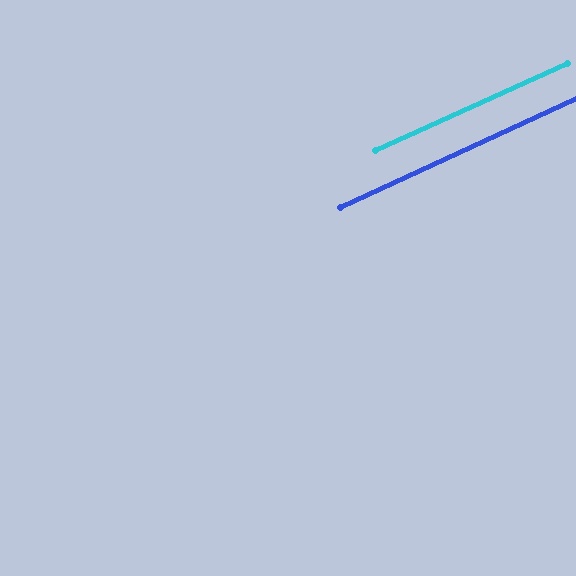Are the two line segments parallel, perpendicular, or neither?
Parallel — their directions differ by only 0.5°.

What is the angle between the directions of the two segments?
Approximately 0 degrees.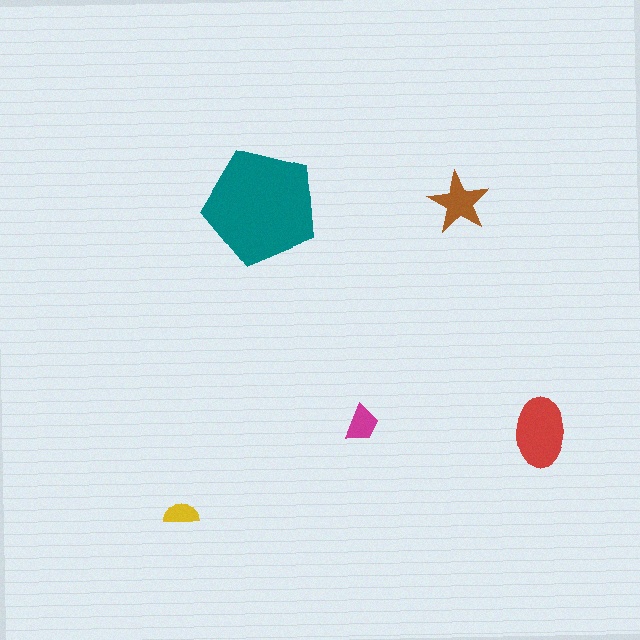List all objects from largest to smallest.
The teal pentagon, the red ellipse, the brown star, the magenta trapezoid, the yellow semicircle.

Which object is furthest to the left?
The yellow semicircle is leftmost.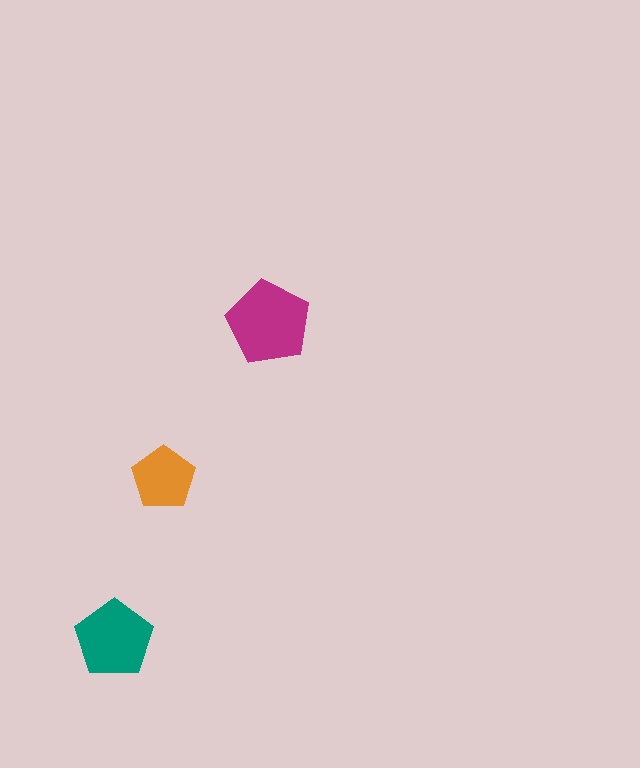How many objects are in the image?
There are 3 objects in the image.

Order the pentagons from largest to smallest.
the magenta one, the teal one, the orange one.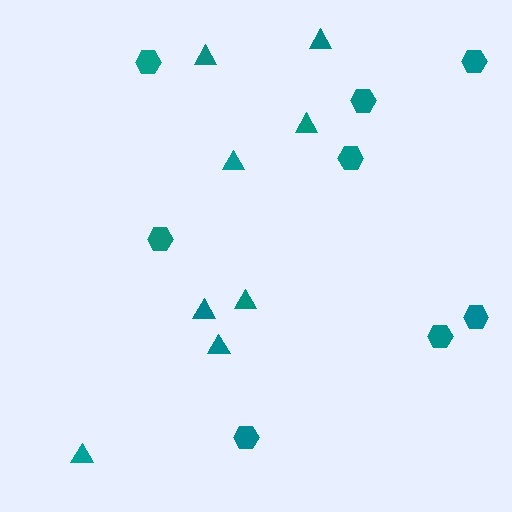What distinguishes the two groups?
There are 2 groups: one group of hexagons (8) and one group of triangles (8).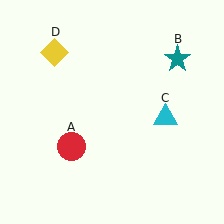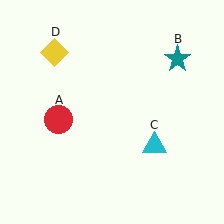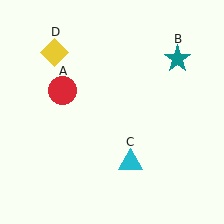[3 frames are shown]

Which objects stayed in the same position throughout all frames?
Teal star (object B) and yellow diamond (object D) remained stationary.